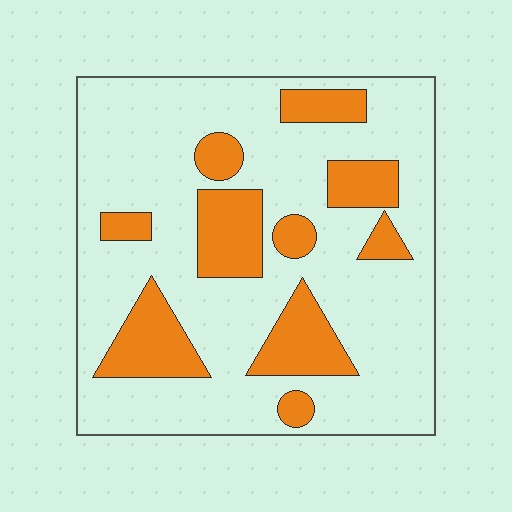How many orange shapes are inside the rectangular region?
10.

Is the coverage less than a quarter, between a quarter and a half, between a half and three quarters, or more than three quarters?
Less than a quarter.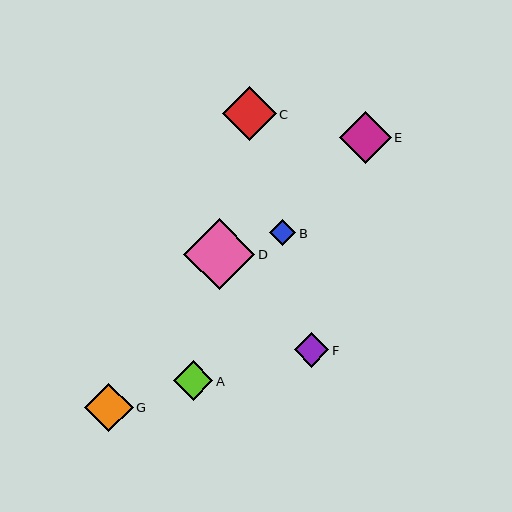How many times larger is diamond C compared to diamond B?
Diamond C is approximately 2.1 times the size of diamond B.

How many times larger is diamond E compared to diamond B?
Diamond E is approximately 2.0 times the size of diamond B.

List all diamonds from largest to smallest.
From largest to smallest: D, C, E, G, A, F, B.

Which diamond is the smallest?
Diamond B is the smallest with a size of approximately 26 pixels.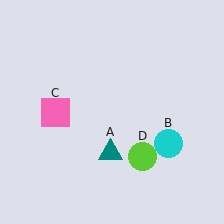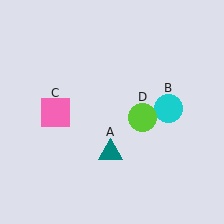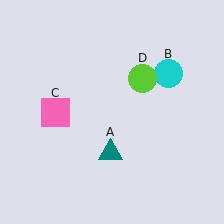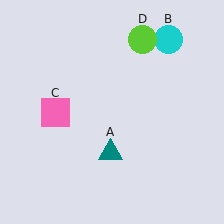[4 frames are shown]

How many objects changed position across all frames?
2 objects changed position: cyan circle (object B), lime circle (object D).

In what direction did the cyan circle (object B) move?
The cyan circle (object B) moved up.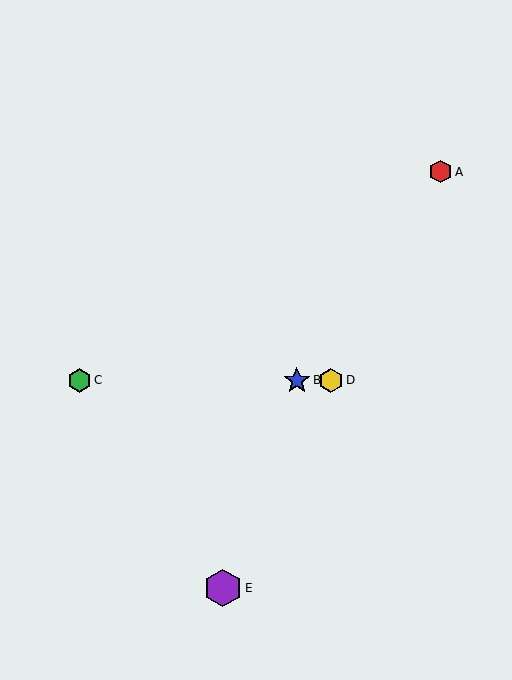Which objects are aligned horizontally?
Objects B, C, D are aligned horizontally.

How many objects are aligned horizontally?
3 objects (B, C, D) are aligned horizontally.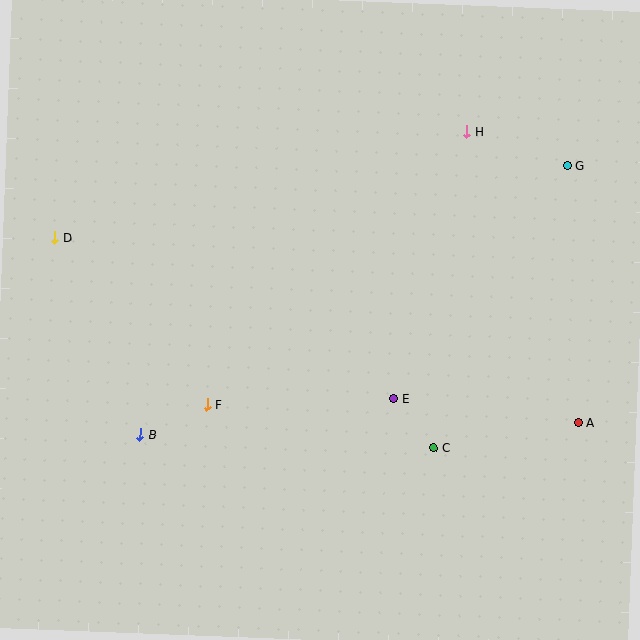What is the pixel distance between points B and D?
The distance between B and D is 215 pixels.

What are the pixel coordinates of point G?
Point G is at (567, 166).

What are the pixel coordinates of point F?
Point F is at (207, 405).